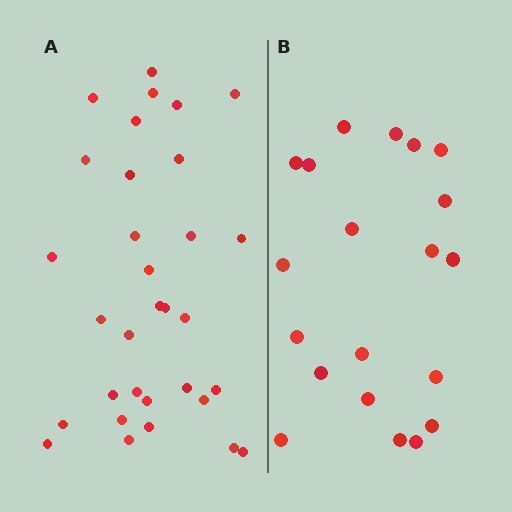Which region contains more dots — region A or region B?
Region A (the left region) has more dots.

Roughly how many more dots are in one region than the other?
Region A has roughly 12 or so more dots than region B.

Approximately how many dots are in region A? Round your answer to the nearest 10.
About 30 dots. (The exact count is 32, which rounds to 30.)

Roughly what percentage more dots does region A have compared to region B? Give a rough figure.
About 60% more.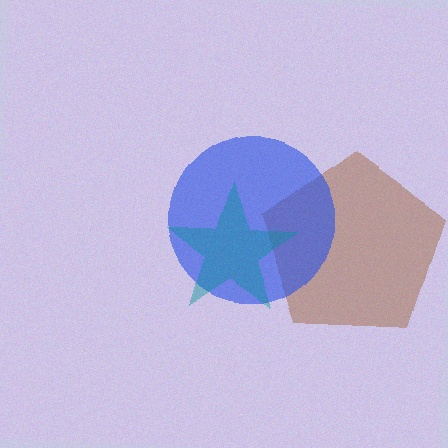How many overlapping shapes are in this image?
There are 3 overlapping shapes in the image.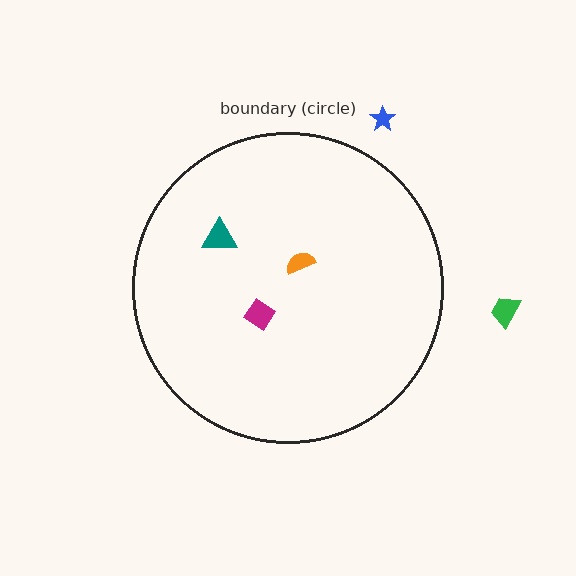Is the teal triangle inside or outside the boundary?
Inside.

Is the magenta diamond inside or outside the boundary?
Inside.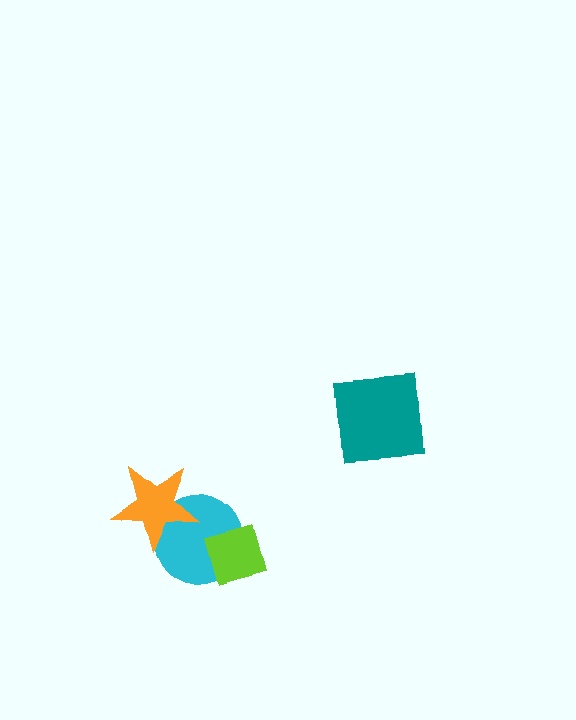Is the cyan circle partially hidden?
Yes, it is partially covered by another shape.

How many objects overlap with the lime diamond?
1 object overlaps with the lime diamond.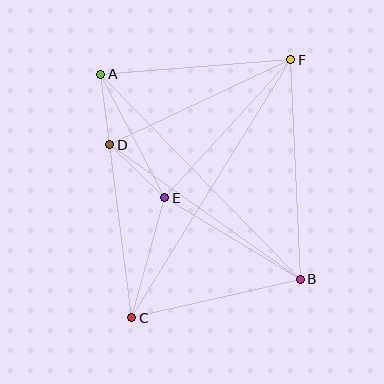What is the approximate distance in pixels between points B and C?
The distance between B and C is approximately 173 pixels.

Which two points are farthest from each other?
Points C and F are farthest from each other.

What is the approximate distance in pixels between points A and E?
The distance between A and E is approximately 139 pixels.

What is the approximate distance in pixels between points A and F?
The distance between A and F is approximately 191 pixels.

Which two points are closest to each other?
Points A and D are closest to each other.